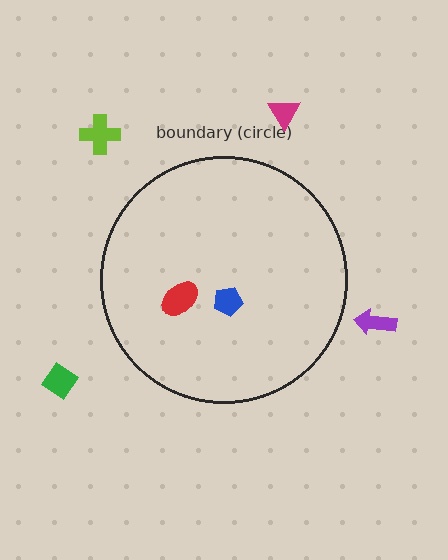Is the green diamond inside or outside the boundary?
Outside.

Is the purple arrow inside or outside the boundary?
Outside.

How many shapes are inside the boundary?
2 inside, 4 outside.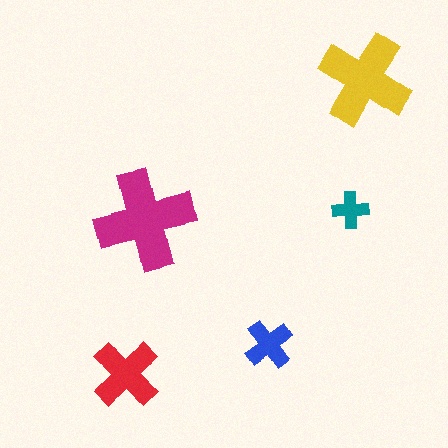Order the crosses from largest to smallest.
the magenta one, the yellow one, the red one, the blue one, the teal one.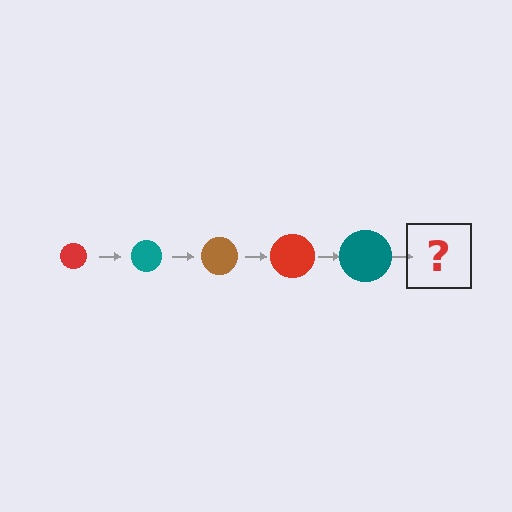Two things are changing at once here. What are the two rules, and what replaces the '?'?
The two rules are that the circle grows larger each step and the color cycles through red, teal, and brown. The '?' should be a brown circle, larger than the previous one.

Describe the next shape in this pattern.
It should be a brown circle, larger than the previous one.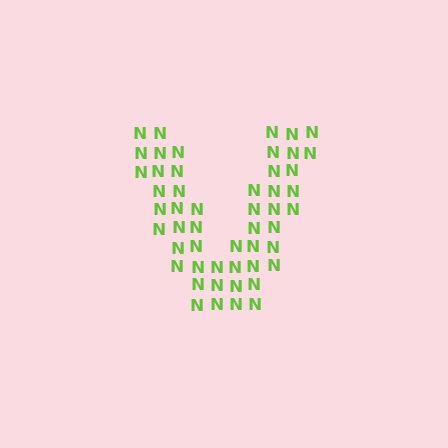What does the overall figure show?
The overall figure shows the letter V.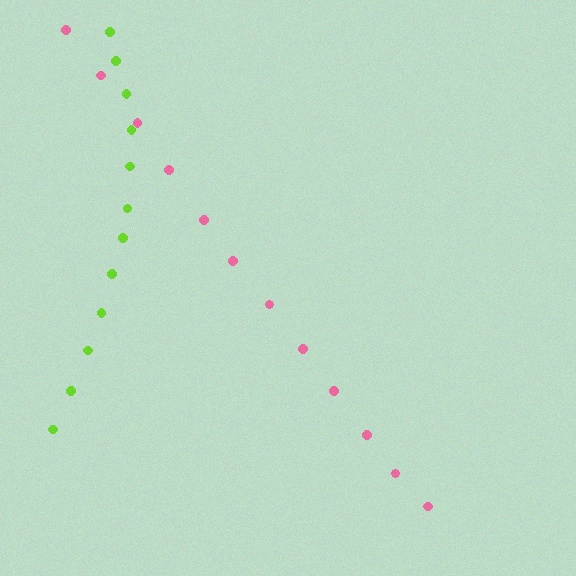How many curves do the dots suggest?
There are 2 distinct paths.